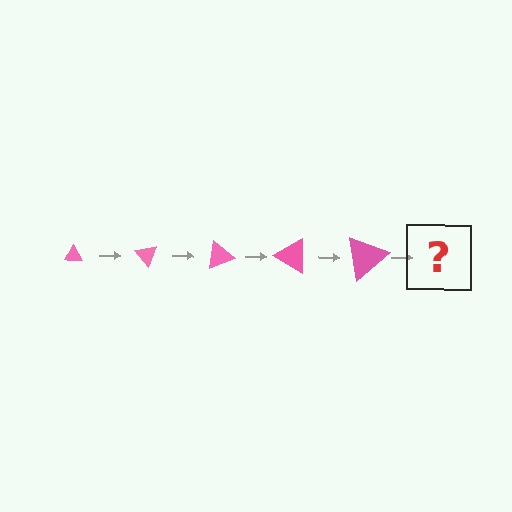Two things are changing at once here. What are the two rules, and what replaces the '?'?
The two rules are that the triangle grows larger each step and it rotates 50 degrees each step. The '?' should be a triangle, larger than the previous one and rotated 250 degrees from the start.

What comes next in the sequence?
The next element should be a triangle, larger than the previous one and rotated 250 degrees from the start.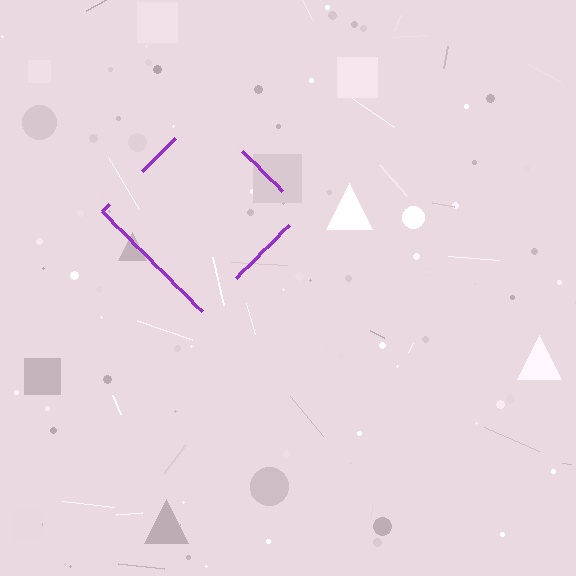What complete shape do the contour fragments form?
The contour fragments form a diamond.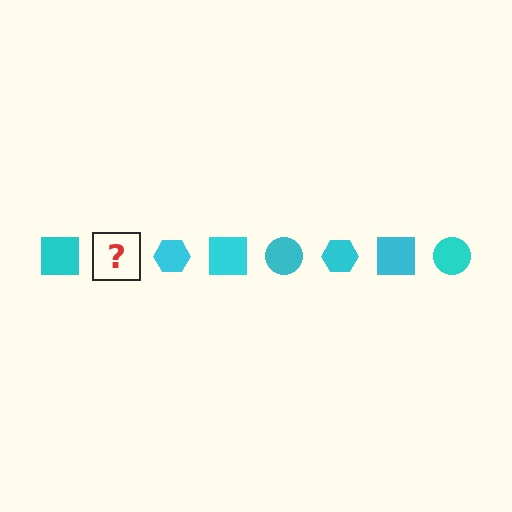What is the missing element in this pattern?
The missing element is a cyan circle.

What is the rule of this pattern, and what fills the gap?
The rule is that the pattern cycles through square, circle, hexagon shapes in cyan. The gap should be filled with a cyan circle.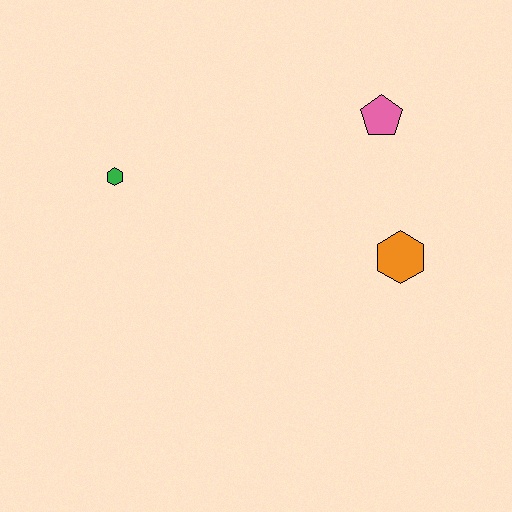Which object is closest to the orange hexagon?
The pink pentagon is closest to the orange hexagon.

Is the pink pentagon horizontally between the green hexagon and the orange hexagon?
Yes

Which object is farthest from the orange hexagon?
The green hexagon is farthest from the orange hexagon.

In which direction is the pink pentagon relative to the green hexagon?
The pink pentagon is to the right of the green hexagon.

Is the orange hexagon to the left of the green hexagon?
No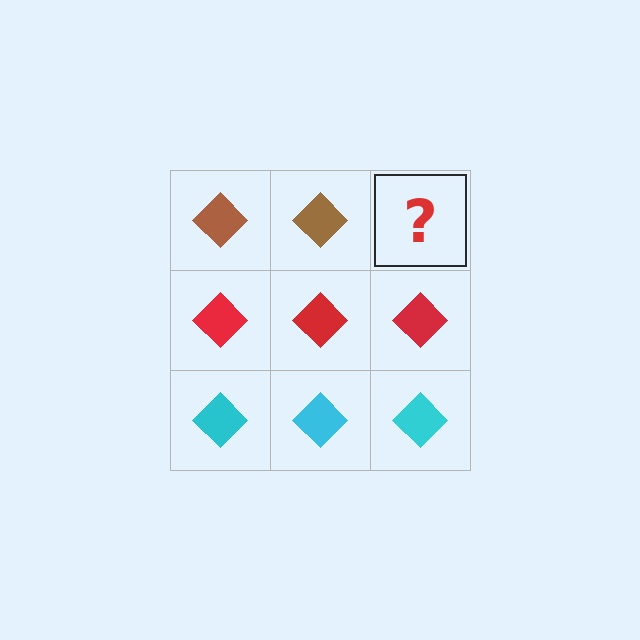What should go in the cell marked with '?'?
The missing cell should contain a brown diamond.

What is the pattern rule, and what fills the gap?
The rule is that each row has a consistent color. The gap should be filled with a brown diamond.